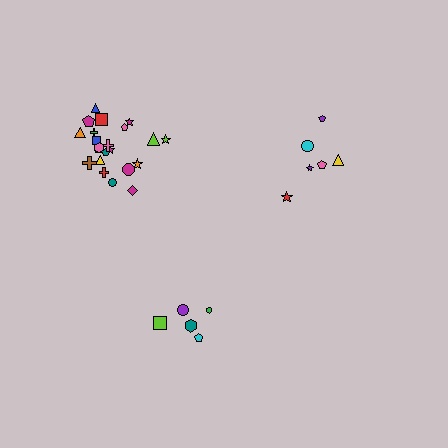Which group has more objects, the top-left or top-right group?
The top-left group.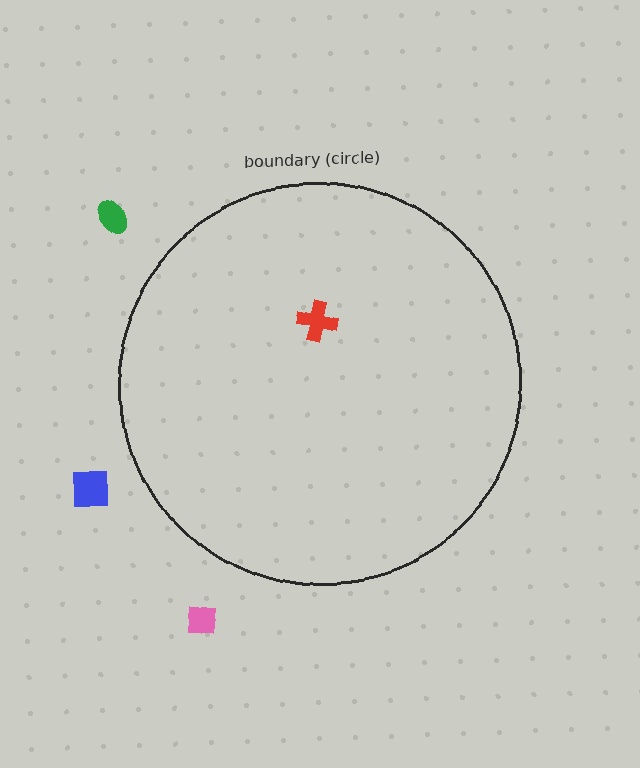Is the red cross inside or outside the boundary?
Inside.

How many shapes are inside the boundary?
1 inside, 3 outside.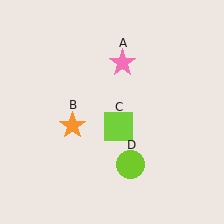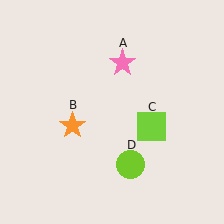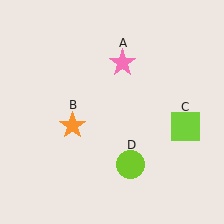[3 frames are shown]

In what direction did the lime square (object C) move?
The lime square (object C) moved right.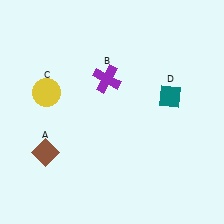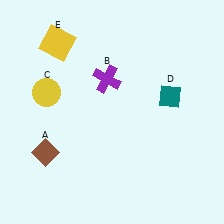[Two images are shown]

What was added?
A yellow square (E) was added in Image 2.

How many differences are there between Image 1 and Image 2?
There is 1 difference between the two images.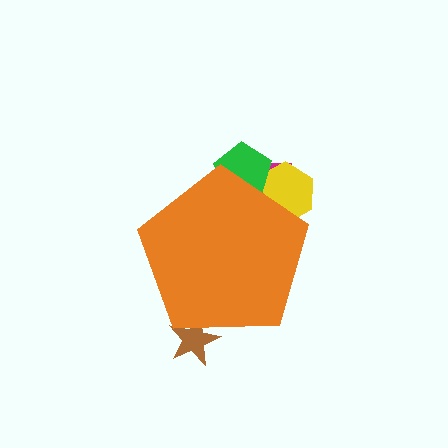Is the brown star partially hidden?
Yes, the brown star is partially hidden behind the orange pentagon.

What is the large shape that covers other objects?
An orange pentagon.